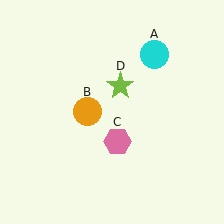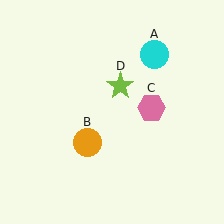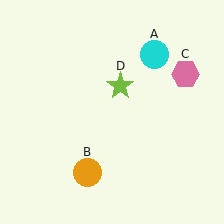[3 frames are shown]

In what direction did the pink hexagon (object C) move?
The pink hexagon (object C) moved up and to the right.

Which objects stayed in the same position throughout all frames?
Cyan circle (object A) and lime star (object D) remained stationary.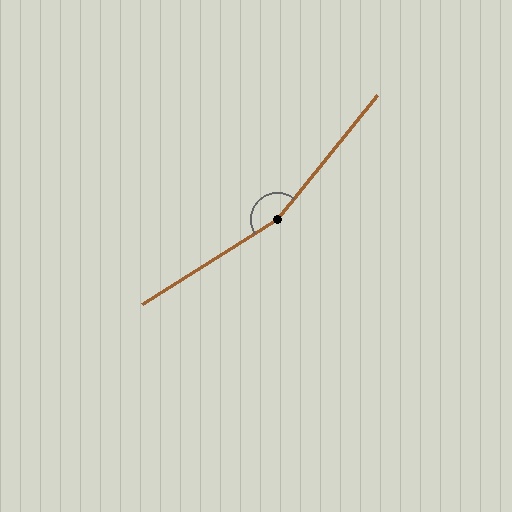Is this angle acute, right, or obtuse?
It is obtuse.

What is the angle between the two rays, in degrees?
Approximately 161 degrees.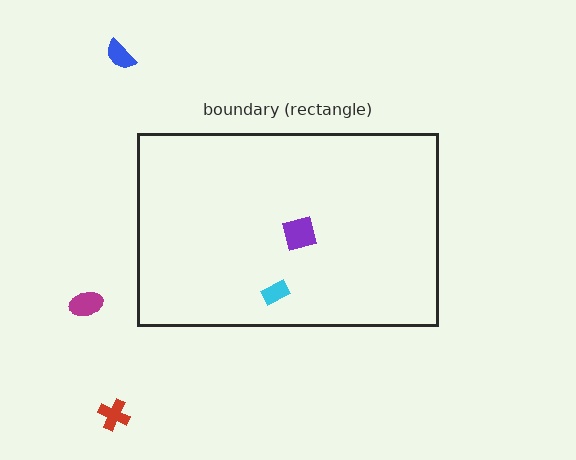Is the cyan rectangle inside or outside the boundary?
Inside.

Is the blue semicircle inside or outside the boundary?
Outside.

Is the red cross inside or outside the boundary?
Outside.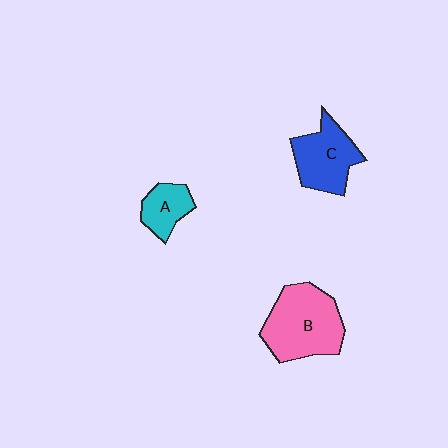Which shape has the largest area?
Shape B (pink).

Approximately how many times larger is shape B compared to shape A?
Approximately 2.3 times.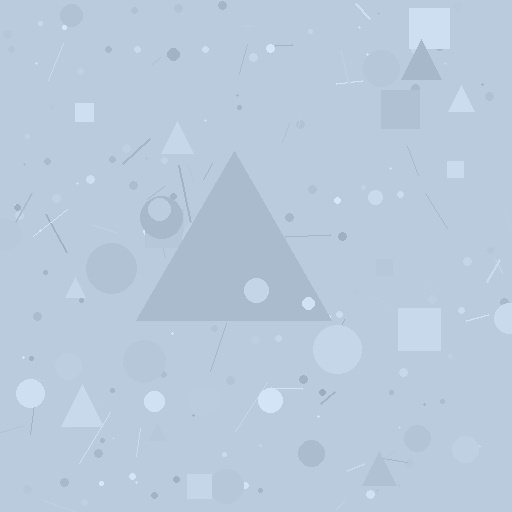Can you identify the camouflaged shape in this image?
The camouflaged shape is a triangle.